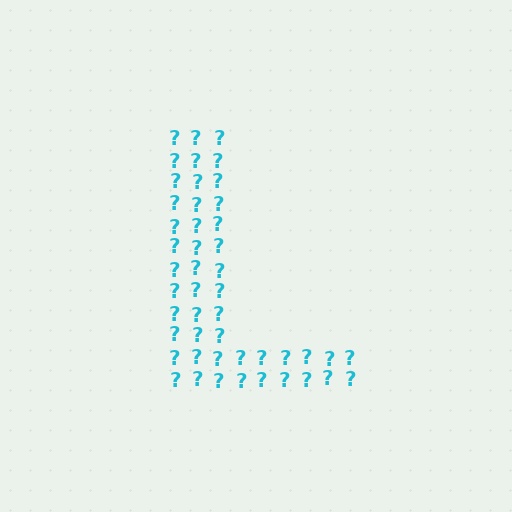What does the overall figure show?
The overall figure shows the letter L.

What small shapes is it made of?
It is made of small question marks.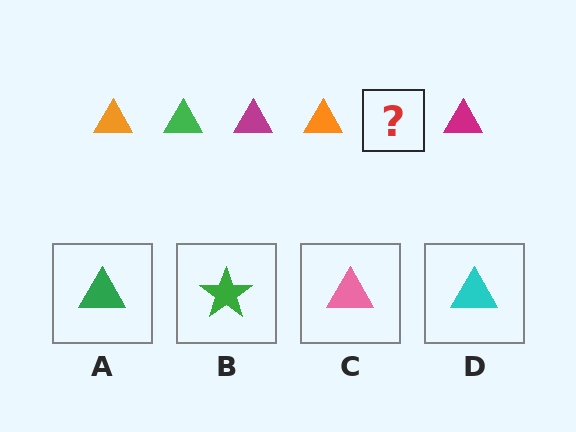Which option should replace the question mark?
Option A.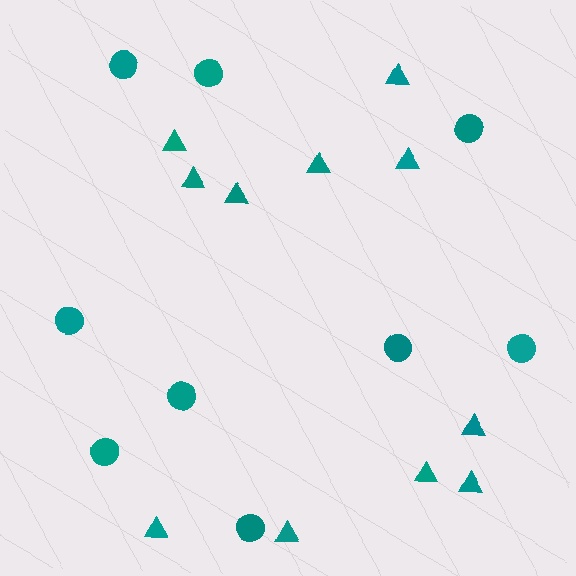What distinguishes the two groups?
There are 2 groups: one group of triangles (11) and one group of circles (9).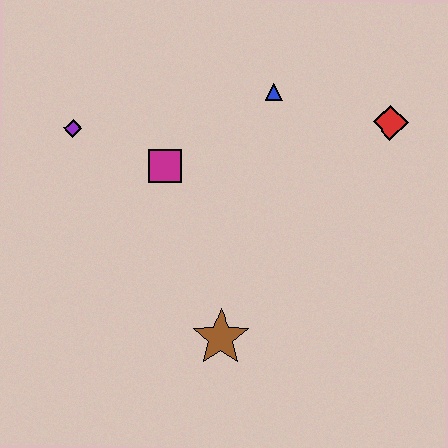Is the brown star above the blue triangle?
No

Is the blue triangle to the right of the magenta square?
Yes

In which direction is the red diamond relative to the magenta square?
The red diamond is to the right of the magenta square.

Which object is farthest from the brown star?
The red diamond is farthest from the brown star.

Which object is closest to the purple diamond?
The magenta square is closest to the purple diamond.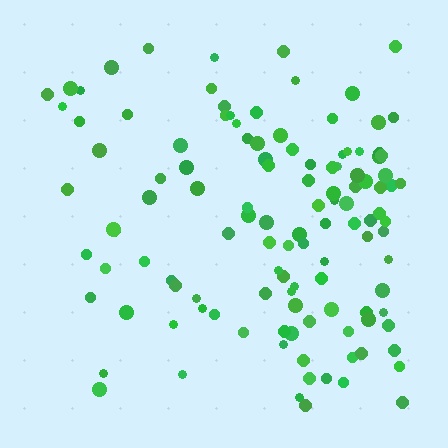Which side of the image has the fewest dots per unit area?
The left.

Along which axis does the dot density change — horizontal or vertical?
Horizontal.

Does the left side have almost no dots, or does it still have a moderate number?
Still a moderate number, just noticeably fewer than the right.